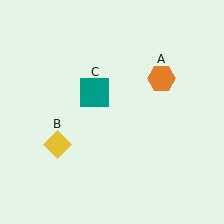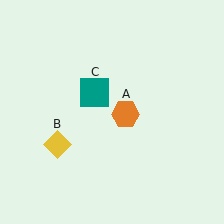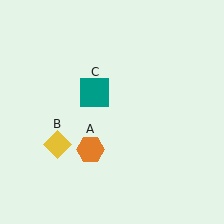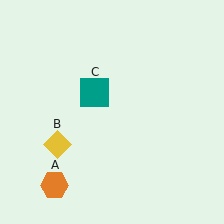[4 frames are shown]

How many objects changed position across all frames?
1 object changed position: orange hexagon (object A).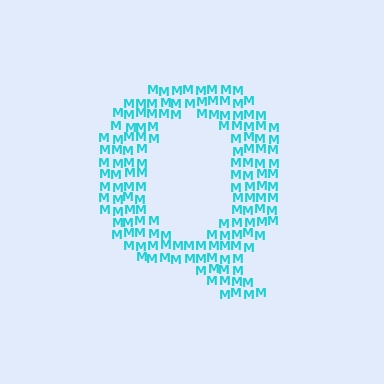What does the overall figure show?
The overall figure shows the letter Q.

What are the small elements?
The small elements are letter M's.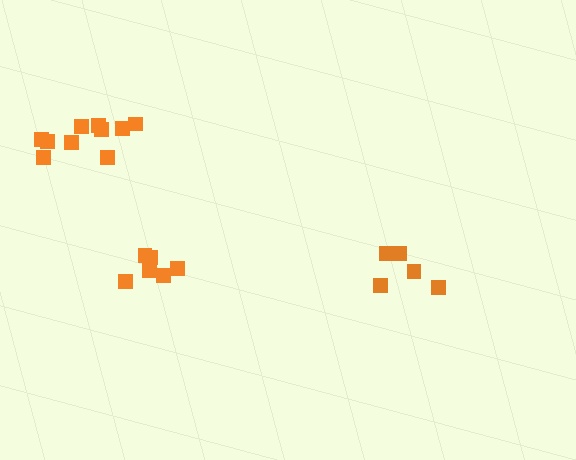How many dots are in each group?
Group 1: 6 dots, Group 2: 5 dots, Group 3: 10 dots (21 total).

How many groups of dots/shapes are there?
There are 3 groups.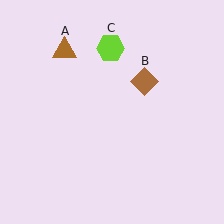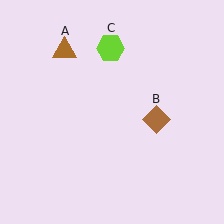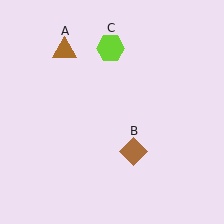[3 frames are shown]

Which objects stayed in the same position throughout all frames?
Brown triangle (object A) and lime hexagon (object C) remained stationary.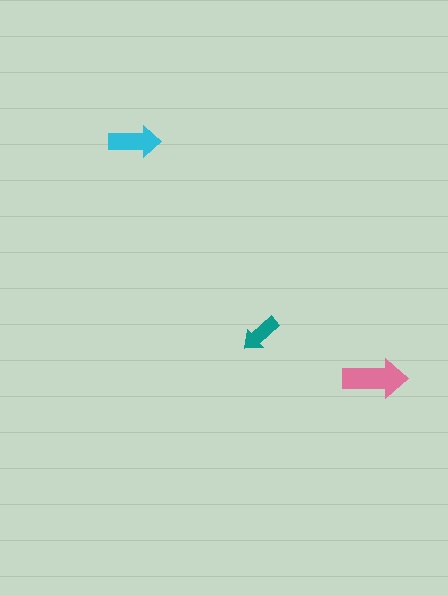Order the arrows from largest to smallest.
the pink one, the cyan one, the teal one.